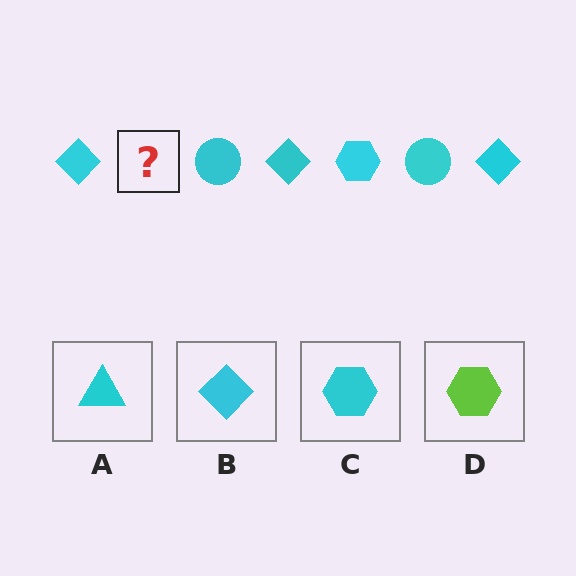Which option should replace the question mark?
Option C.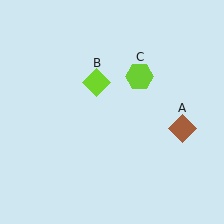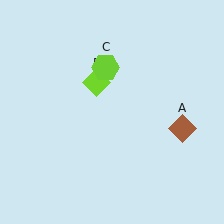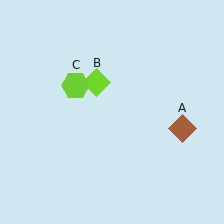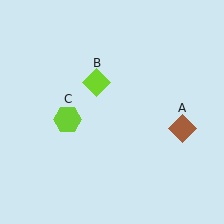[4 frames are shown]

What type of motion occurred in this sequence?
The lime hexagon (object C) rotated counterclockwise around the center of the scene.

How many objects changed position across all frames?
1 object changed position: lime hexagon (object C).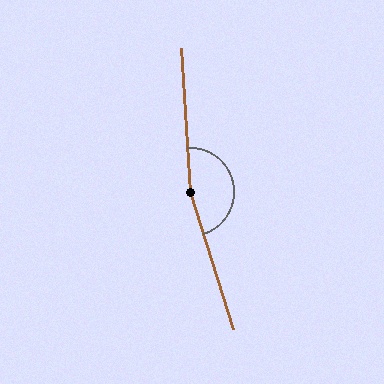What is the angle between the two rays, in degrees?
Approximately 167 degrees.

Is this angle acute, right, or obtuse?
It is obtuse.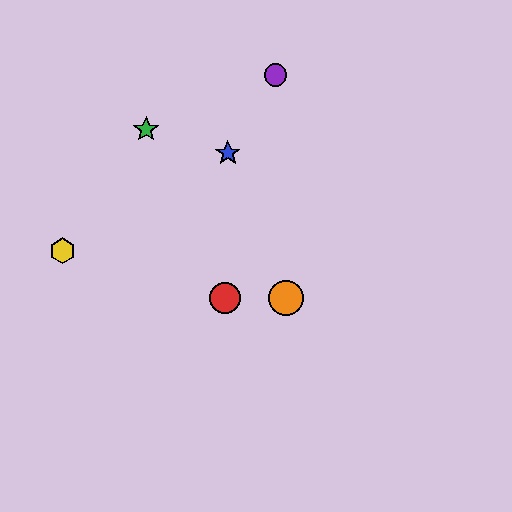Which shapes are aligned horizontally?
The red circle, the orange circle are aligned horizontally.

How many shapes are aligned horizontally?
2 shapes (the red circle, the orange circle) are aligned horizontally.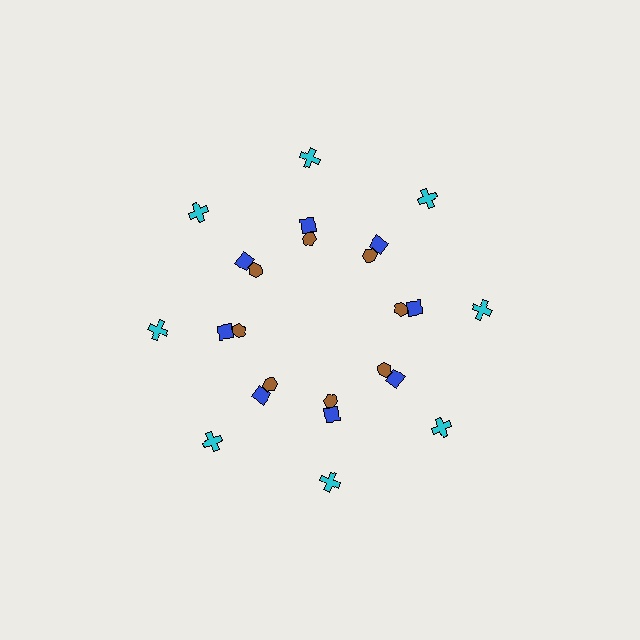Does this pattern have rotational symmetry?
Yes, this pattern has 8-fold rotational symmetry. It looks the same after rotating 45 degrees around the center.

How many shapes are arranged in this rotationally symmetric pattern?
There are 24 shapes, arranged in 8 groups of 3.